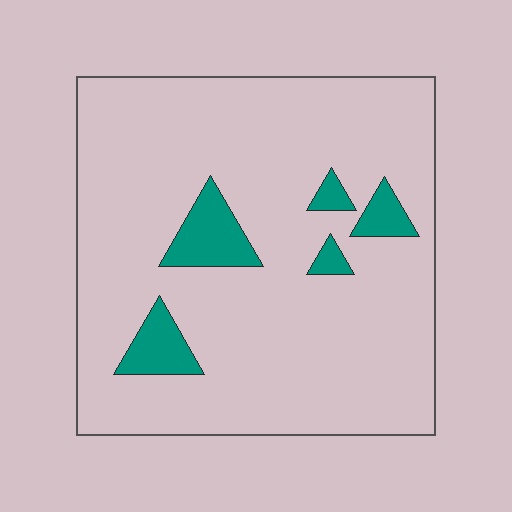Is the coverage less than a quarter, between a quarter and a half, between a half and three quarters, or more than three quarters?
Less than a quarter.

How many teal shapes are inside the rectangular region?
5.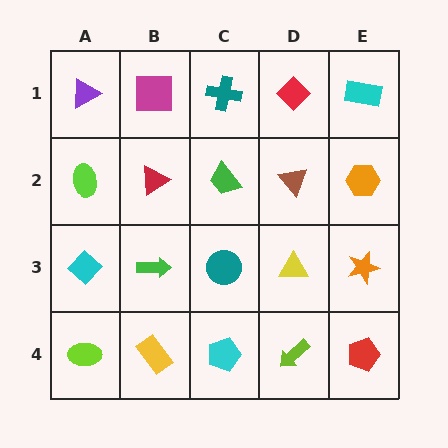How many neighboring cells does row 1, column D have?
3.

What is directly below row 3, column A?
A lime ellipse.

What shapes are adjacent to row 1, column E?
An orange hexagon (row 2, column E), a red diamond (row 1, column D).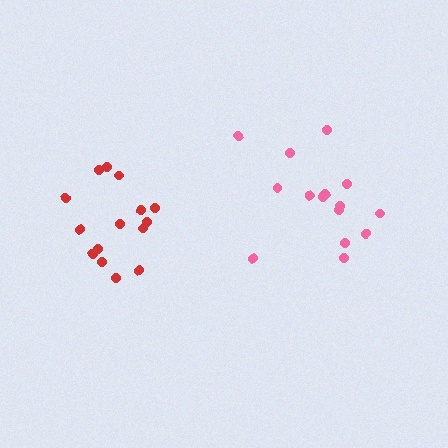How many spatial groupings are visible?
There are 2 spatial groupings.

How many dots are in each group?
Group 1: 15 dots, Group 2: 15 dots (30 total).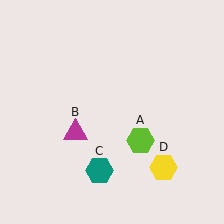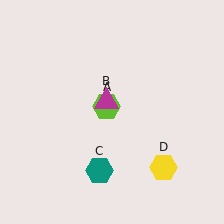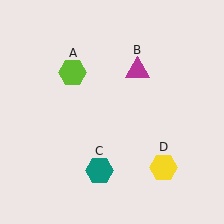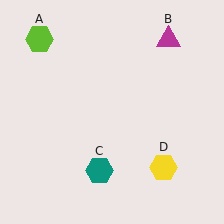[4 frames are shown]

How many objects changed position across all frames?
2 objects changed position: lime hexagon (object A), magenta triangle (object B).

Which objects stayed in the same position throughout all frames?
Teal hexagon (object C) and yellow hexagon (object D) remained stationary.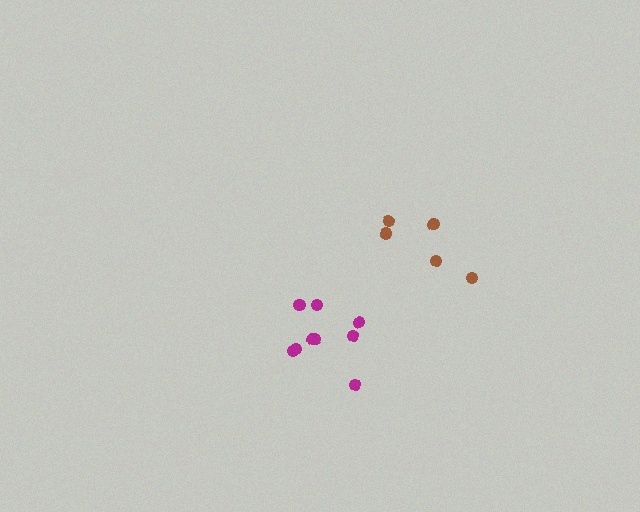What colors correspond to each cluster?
The clusters are colored: magenta, brown.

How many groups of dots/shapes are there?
There are 2 groups.